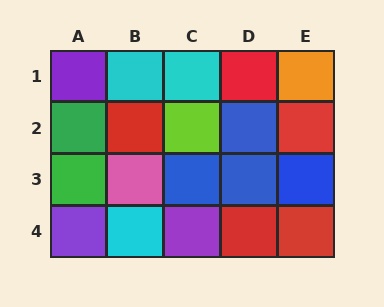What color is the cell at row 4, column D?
Red.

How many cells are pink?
1 cell is pink.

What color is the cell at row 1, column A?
Purple.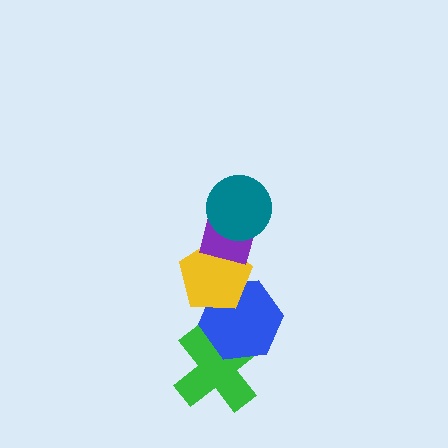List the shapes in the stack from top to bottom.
From top to bottom: the teal circle, the purple square, the yellow pentagon, the blue hexagon, the green cross.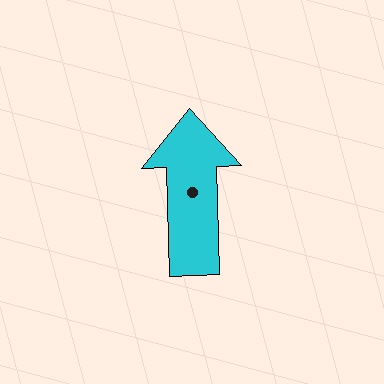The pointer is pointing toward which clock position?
Roughly 12 o'clock.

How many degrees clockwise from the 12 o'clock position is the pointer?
Approximately 359 degrees.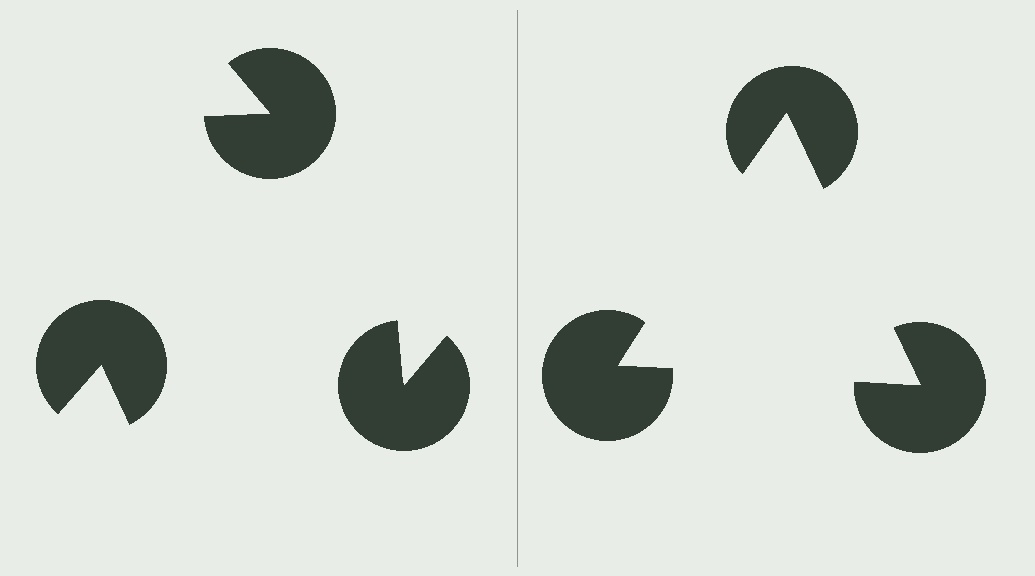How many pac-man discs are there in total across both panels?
6 — 3 on each side.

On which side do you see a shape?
An illusory triangle appears on the right side. On the left side the wedge cuts are rotated, so no coherent shape forms.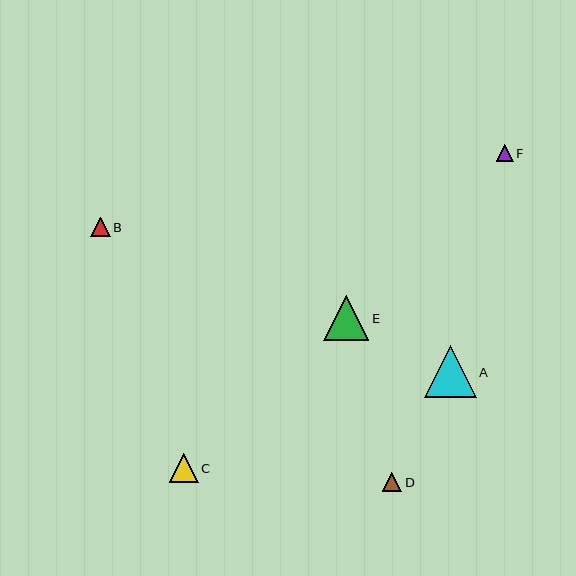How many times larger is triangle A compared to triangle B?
Triangle A is approximately 2.7 times the size of triangle B.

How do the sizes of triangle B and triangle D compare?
Triangle B and triangle D are approximately the same size.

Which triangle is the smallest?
Triangle F is the smallest with a size of approximately 17 pixels.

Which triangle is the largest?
Triangle A is the largest with a size of approximately 52 pixels.